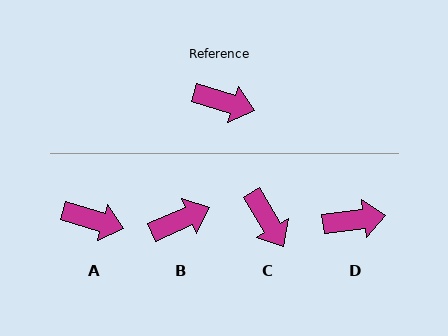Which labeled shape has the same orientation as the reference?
A.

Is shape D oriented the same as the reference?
No, it is off by about 24 degrees.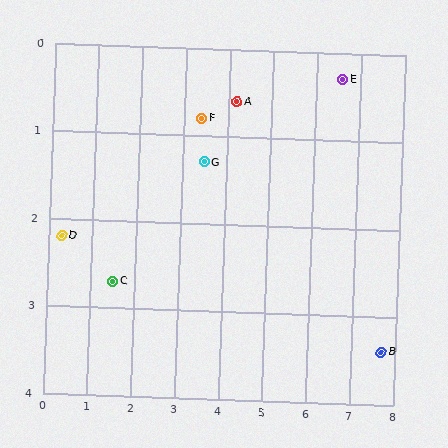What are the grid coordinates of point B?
Point B is at approximately (7.7, 3.4).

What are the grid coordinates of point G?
Point G is at approximately (3.5, 1.3).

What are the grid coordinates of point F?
Point F is at approximately (3.4, 0.8).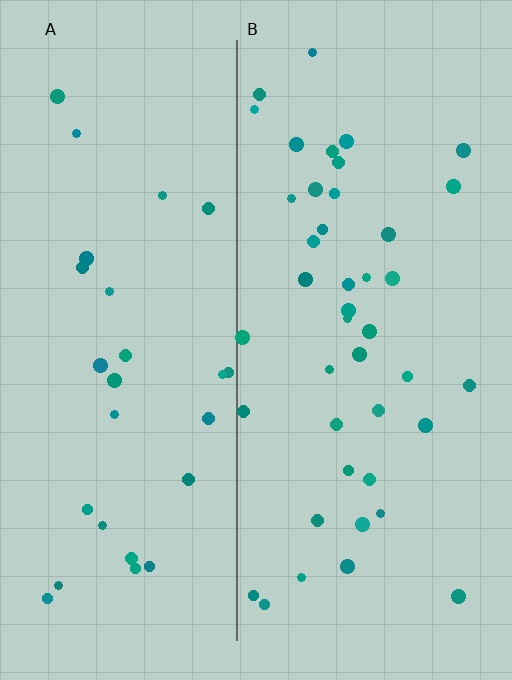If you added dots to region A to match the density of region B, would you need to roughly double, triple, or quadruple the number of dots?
Approximately double.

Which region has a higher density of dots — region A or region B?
B (the right).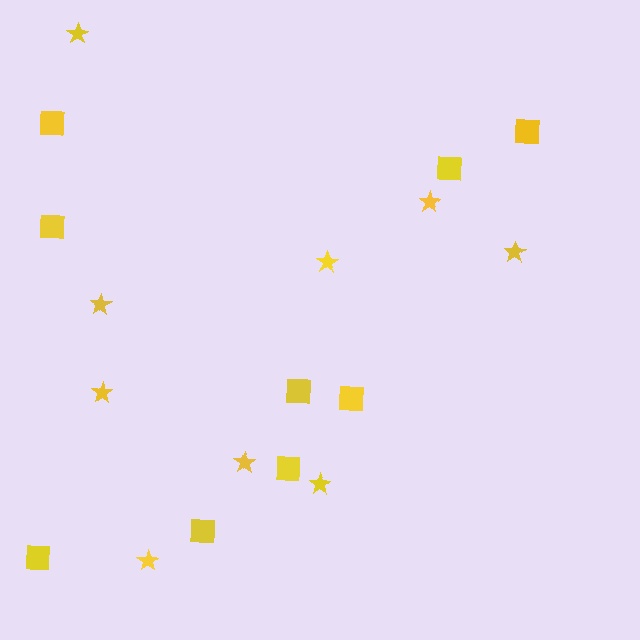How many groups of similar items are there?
There are 2 groups: one group of stars (9) and one group of squares (9).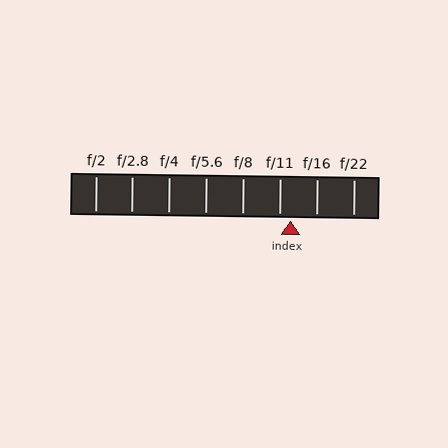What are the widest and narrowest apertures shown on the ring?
The widest aperture shown is f/2 and the narrowest is f/22.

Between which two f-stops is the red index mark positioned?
The index mark is between f/11 and f/16.